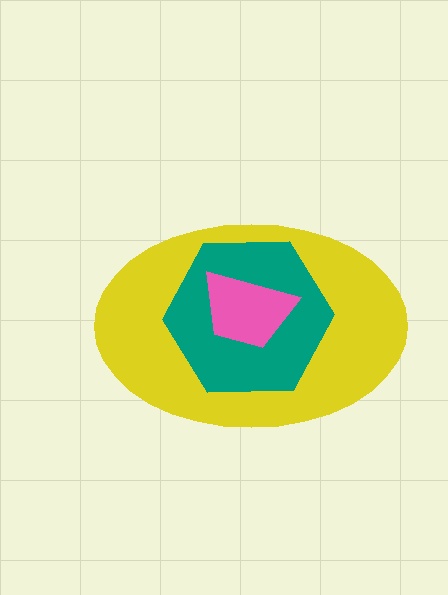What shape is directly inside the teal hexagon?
The pink trapezoid.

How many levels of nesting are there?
3.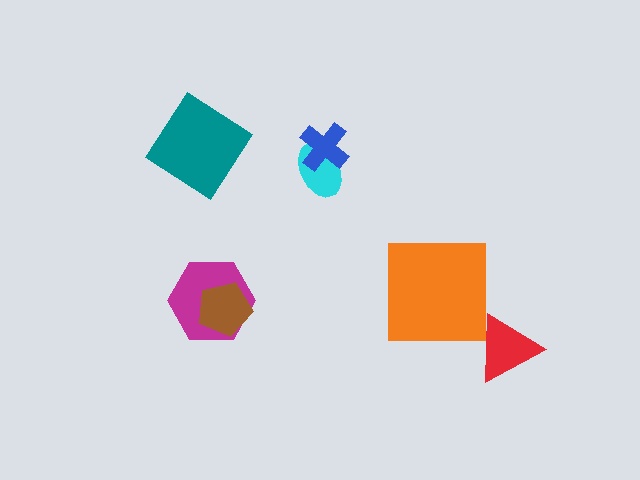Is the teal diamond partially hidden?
No, no other shape covers it.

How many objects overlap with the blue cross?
1 object overlaps with the blue cross.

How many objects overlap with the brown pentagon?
1 object overlaps with the brown pentagon.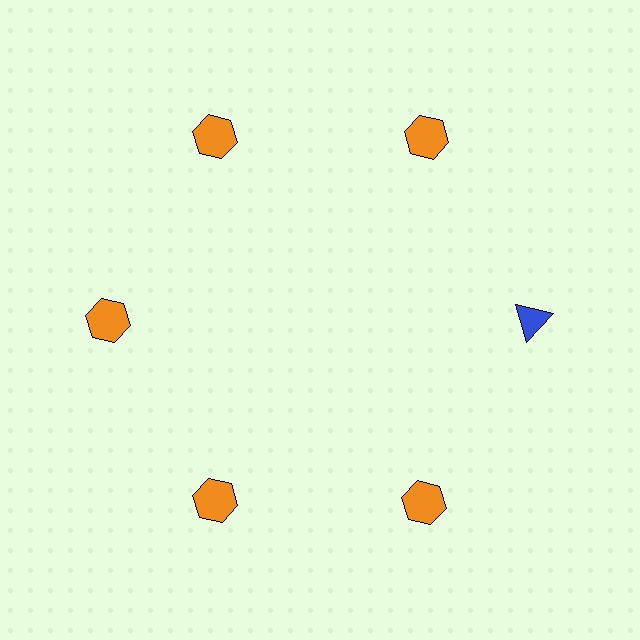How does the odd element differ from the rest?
It differs in both color (blue instead of orange) and shape (triangle instead of hexagon).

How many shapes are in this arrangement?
There are 6 shapes arranged in a ring pattern.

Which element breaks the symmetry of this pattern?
The blue triangle at roughly the 3 o'clock position breaks the symmetry. All other shapes are orange hexagons.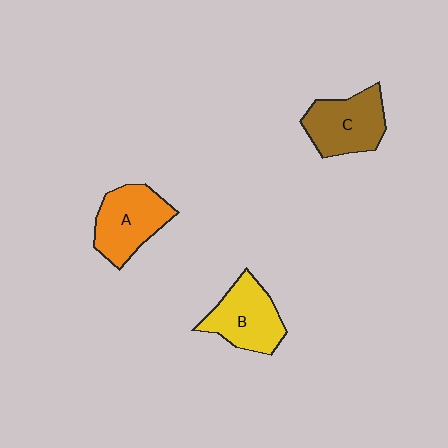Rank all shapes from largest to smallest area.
From largest to smallest: A (orange), C (brown), B (yellow).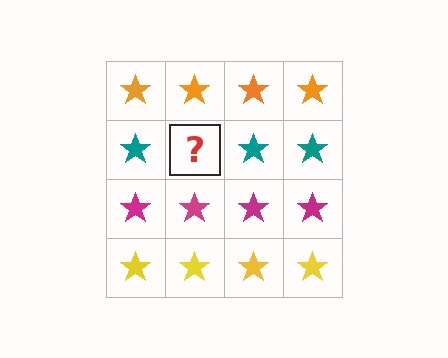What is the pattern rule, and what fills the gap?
The rule is that each row has a consistent color. The gap should be filled with a teal star.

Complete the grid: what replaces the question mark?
The question mark should be replaced with a teal star.